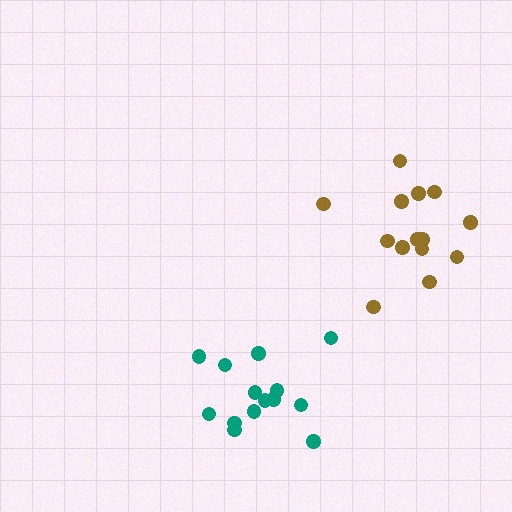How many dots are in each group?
Group 1: 14 dots, Group 2: 14 dots (28 total).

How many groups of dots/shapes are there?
There are 2 groups.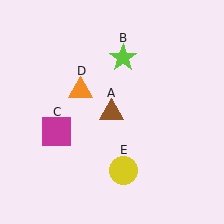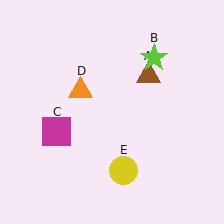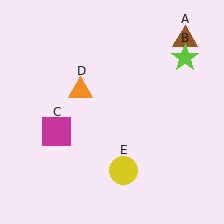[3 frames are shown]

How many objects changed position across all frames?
2 objects changed position: brown triangle (object A), lime star (object B).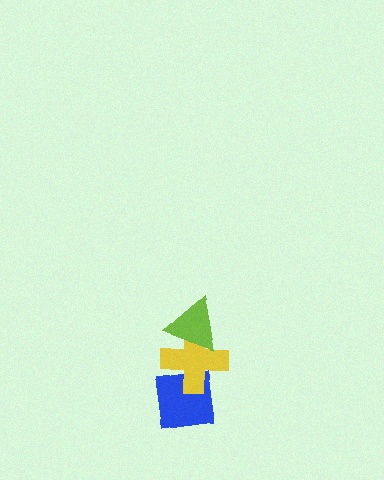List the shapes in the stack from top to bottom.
From top to bottom: the lime triangle, the yellow cross, the blue square.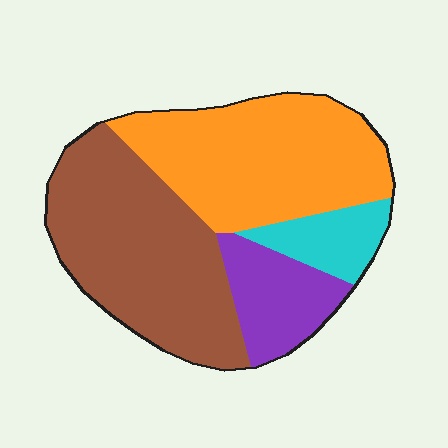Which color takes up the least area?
Cyan, at roughly 10%.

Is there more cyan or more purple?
Purple.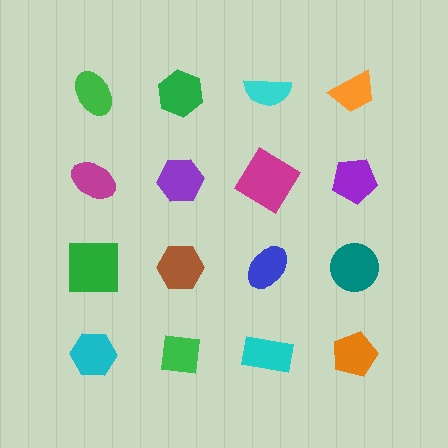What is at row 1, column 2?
A green hexagon.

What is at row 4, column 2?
A green square.